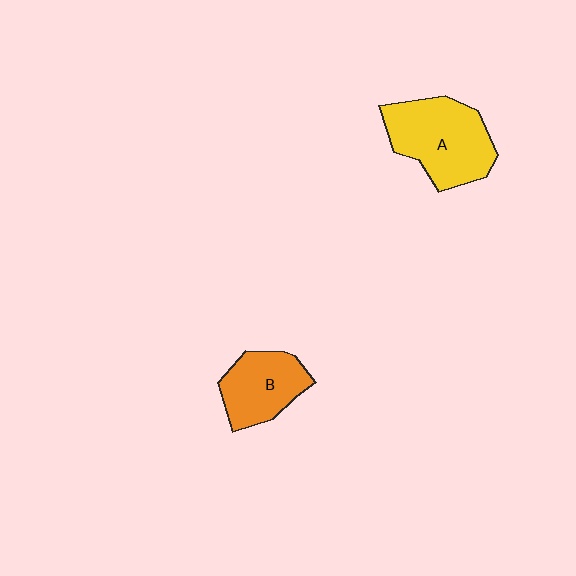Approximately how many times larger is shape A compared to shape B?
Approximately 1.4 times.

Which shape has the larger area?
Shape A (yellow).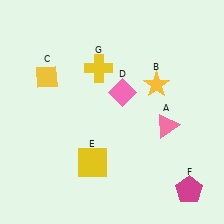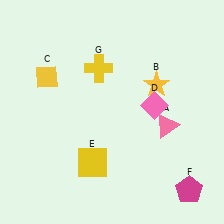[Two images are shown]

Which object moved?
The pink diamond (D) moved right.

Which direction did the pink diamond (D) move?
The pink diamond (D) moved right.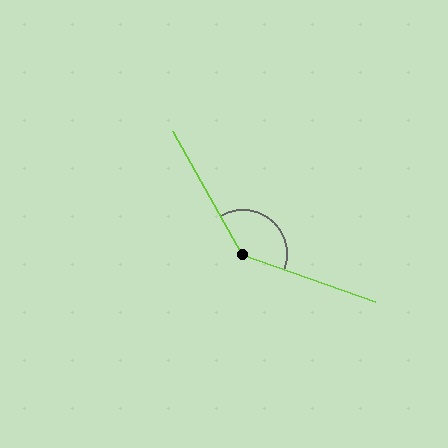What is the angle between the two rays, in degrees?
Approximately 139 degrees.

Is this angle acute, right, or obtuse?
It is obtuse.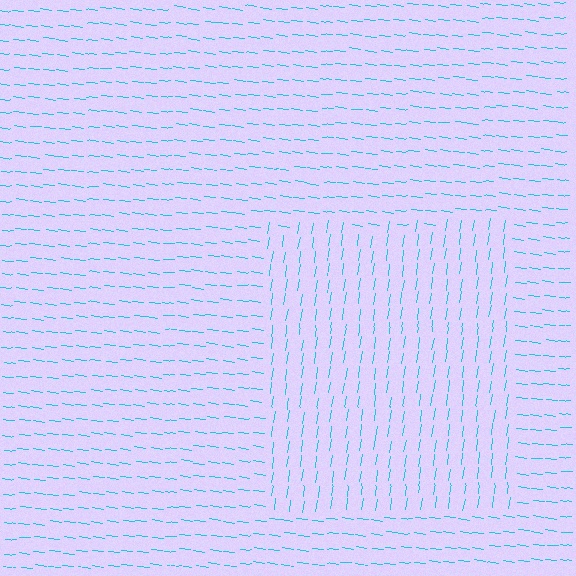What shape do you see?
I see a rectangle.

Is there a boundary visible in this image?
Yes, there is a texture boundary formed by a change in line orientation.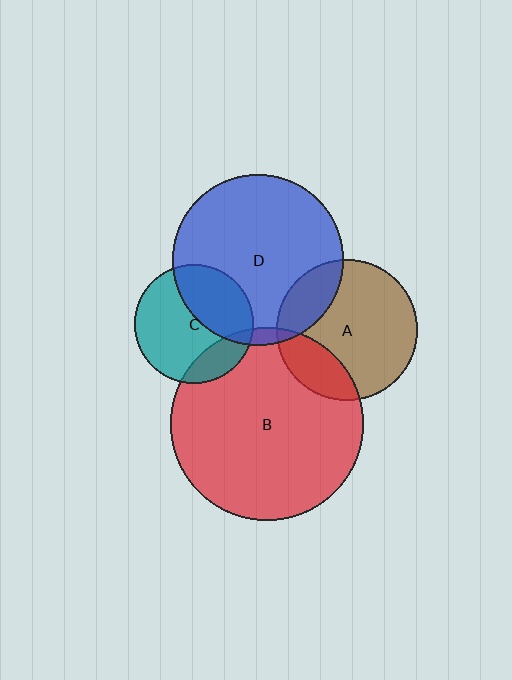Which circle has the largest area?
Circle B (red).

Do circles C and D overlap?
Yes.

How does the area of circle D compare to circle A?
Approximately 1.5 times.